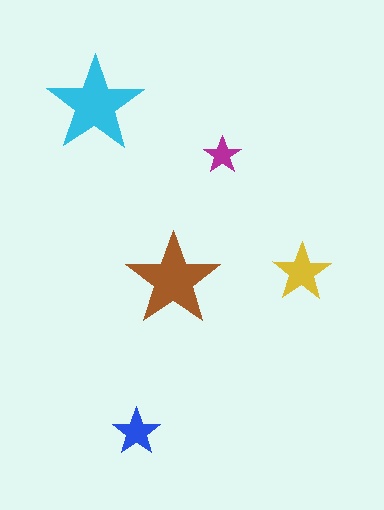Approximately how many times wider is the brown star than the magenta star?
About 2.5 times wider.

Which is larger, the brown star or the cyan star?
The cyan one.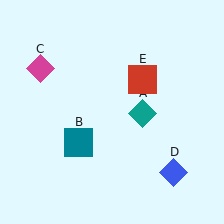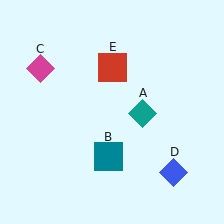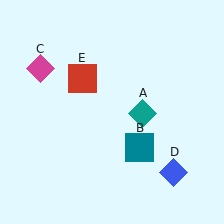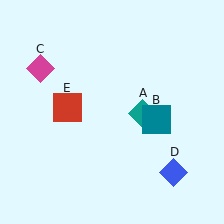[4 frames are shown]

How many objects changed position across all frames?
2 objects changed position: teal square (object B), red square (object E).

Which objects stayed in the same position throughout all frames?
Teal diamond (object A) and magenta diamond (object C) and blue diamond (object D) remained stationary.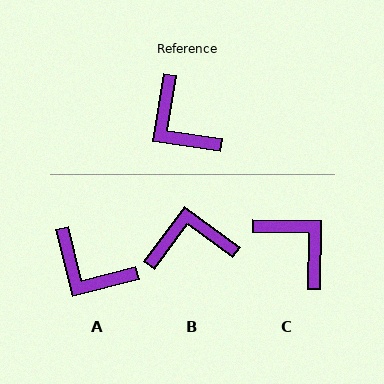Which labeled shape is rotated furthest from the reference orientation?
C, about 172 degrees away.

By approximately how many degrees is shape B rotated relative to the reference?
Approximately 118 degrees clockwise.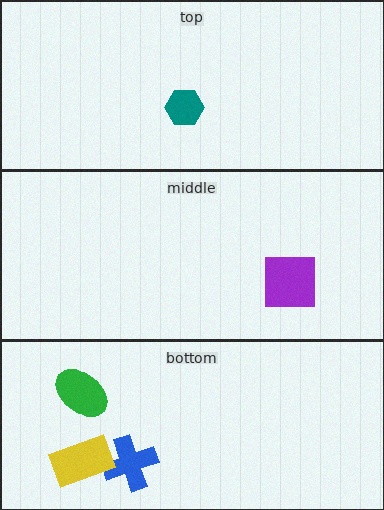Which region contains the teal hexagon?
The top region.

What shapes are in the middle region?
The purple square.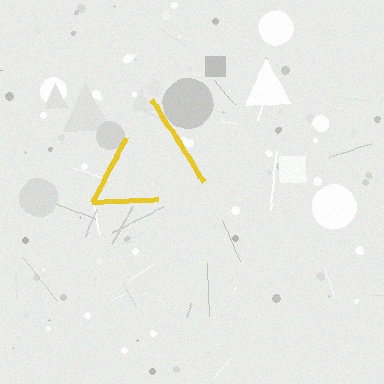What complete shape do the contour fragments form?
The contour fragments form a triangle.